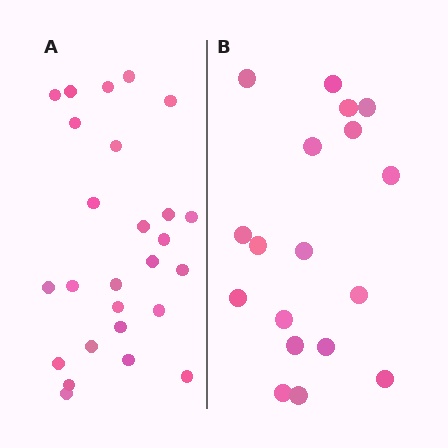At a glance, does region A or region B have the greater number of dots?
Region A (the left region) has more dots.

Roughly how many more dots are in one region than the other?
Region A has roughly 8 or so more dots than region B.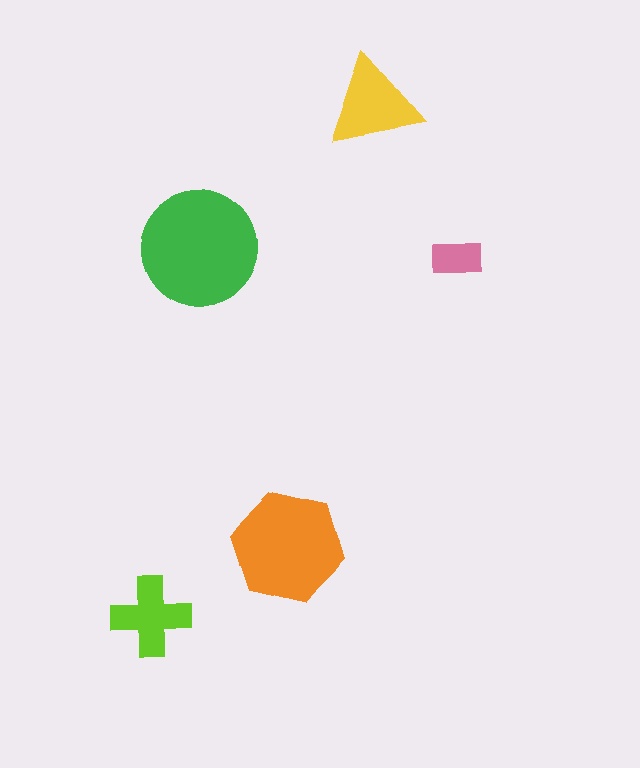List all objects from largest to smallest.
The green circle, the orange hexagon, the yellow triangle, the lime cross, the pink rectangle.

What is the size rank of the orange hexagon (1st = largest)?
2nd.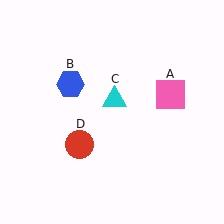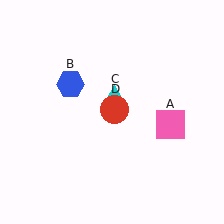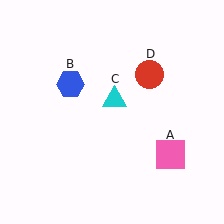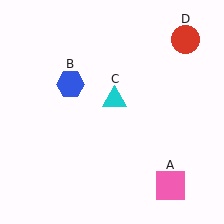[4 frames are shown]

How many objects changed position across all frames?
2 objects changed position: pink square (object A), red circle (object D).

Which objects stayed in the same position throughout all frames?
Blue hexagon (object B) and cyan triangle (object C) remained stationary.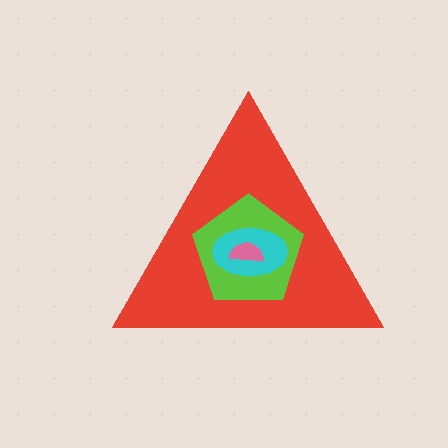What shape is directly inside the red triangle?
The lime pentagon.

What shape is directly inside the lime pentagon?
The cyan ellipse.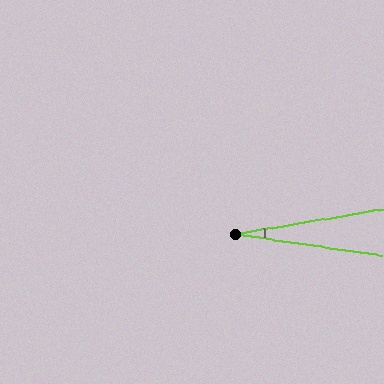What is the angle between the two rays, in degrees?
Approximately 18 degrees.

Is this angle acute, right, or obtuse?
It is acute.